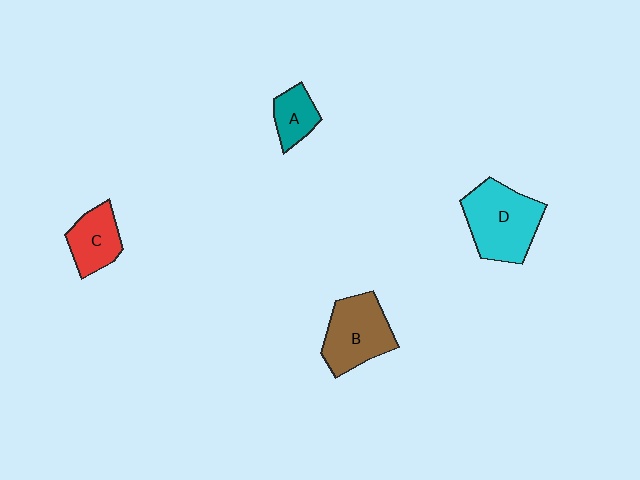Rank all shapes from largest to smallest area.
From largest to smallest: D (cyan), B (brown), C (red), A (teal).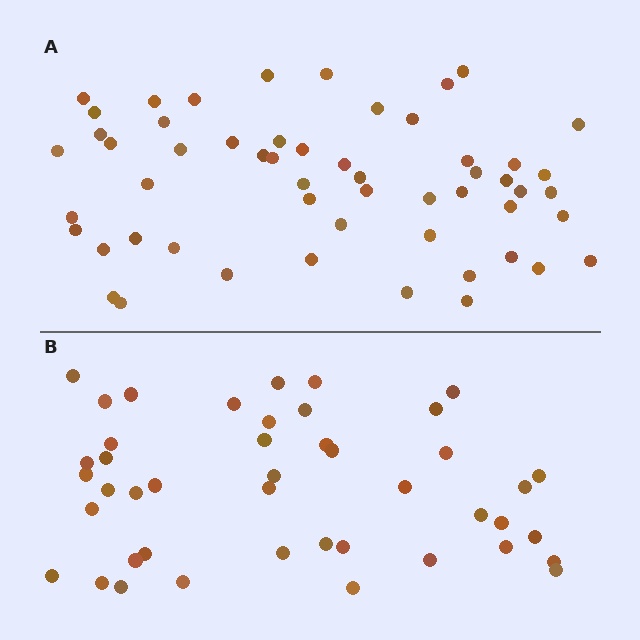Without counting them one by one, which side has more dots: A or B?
Region A (the top region) has more dots.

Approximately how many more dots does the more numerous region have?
Region A has roughly 12 or so more dots than region B.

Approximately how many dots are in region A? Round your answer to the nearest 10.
About 60 dots. (The exact count is 55, which rounds to 60.)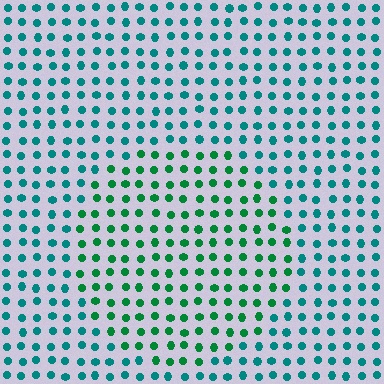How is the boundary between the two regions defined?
The boundary is defined purely by a slight shift in hue (about 35 degrees). Spacing, size, and orientation are identical on both sides.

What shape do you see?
I see a circle.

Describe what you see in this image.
The image is filled with small teal elements in a uniform arrangement. A circle-shaped region is visible where the elements are tinted to a slightly different hue, forming a subtle color boundary.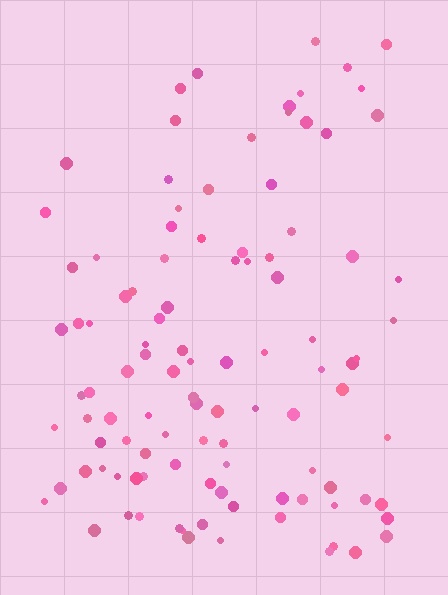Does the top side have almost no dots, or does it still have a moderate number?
Still a moderate number, just noticeably fewer than the bottom.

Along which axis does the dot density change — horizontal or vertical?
Vertical.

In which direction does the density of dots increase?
From top to bottom, with the bottom side densest.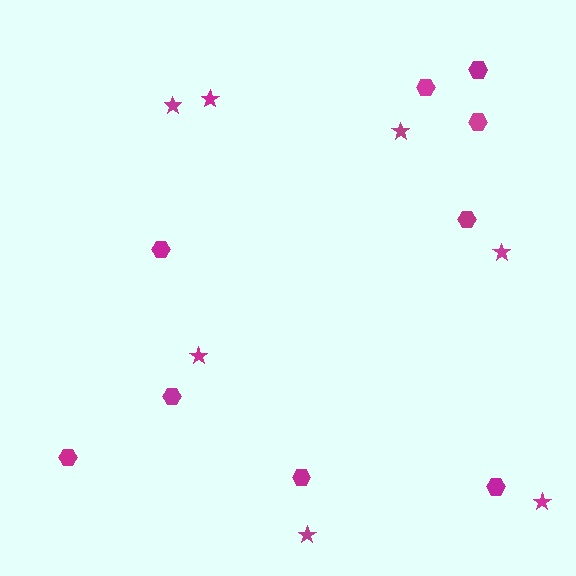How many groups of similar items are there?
There are 2 groups: one group of hexagons (9) and one group of stars (7).